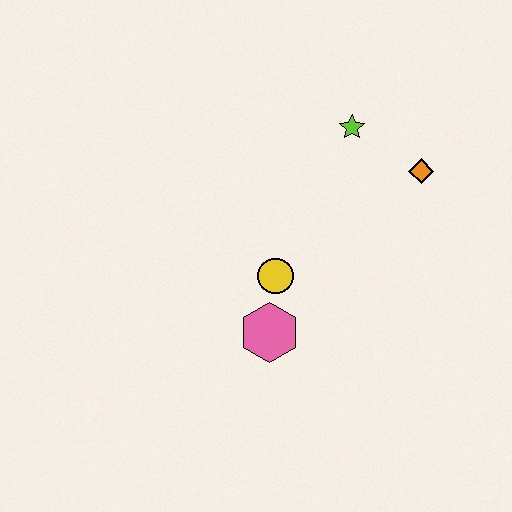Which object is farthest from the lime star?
The pink hexagon is farthest from the lime star.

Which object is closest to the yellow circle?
The pink hexagon is closest to the yellow circle.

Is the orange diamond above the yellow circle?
Yes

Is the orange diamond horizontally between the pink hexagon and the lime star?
No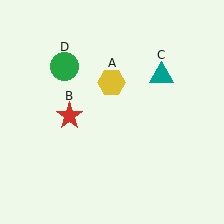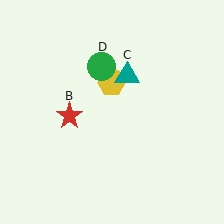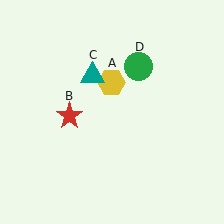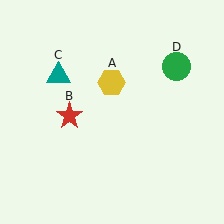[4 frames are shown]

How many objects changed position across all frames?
2 objects changed position: teal triangle (object C), green circle (object D).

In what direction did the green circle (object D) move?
The green circle (object D) moved right.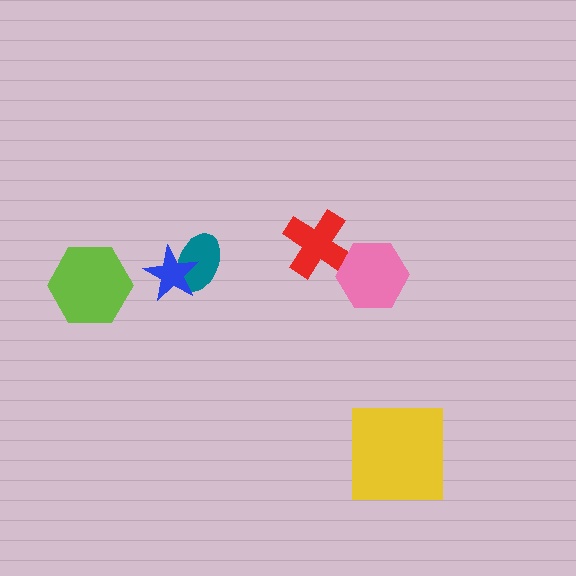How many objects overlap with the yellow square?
0 objects overlap with the yellow square.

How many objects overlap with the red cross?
1 object overlaps with the red cross.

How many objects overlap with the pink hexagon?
1 object overlaps with the pink hexagon.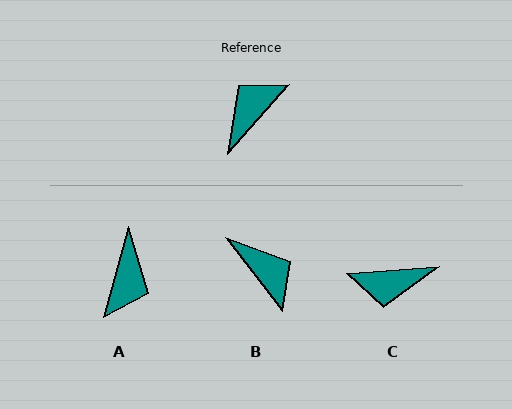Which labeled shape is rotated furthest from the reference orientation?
A, about 154 degrees away.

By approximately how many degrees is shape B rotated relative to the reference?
Approximately 101 degrees clockwise.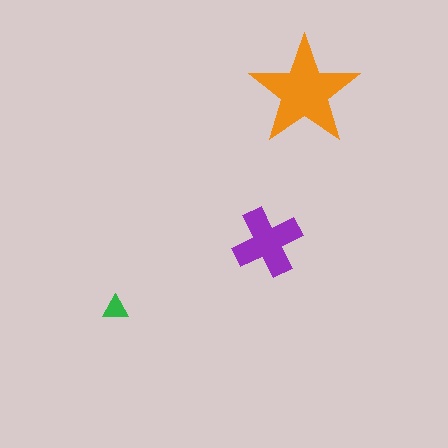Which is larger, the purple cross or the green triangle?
The purple cross.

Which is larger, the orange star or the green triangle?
The orange star.